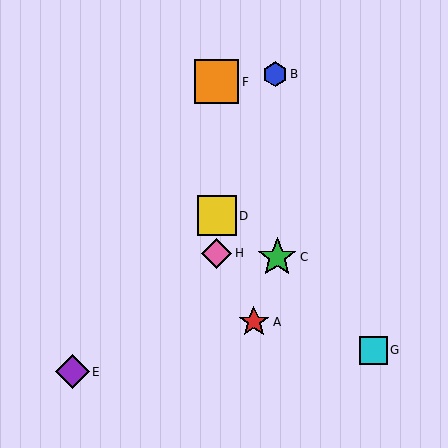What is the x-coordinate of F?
Object F is at x≈217.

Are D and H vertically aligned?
Yes, both are at x≈217.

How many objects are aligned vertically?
3 objects (D, F, H) are aligned vertically.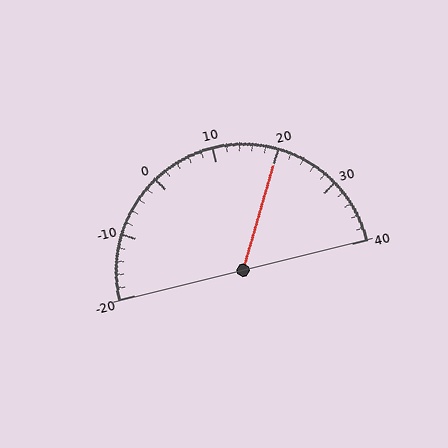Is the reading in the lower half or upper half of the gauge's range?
The reading is in the upper half of the range (-20 to 40).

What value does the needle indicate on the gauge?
The needle indicates approximately 20.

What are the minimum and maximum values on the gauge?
The gauge ranges from -20 to 40.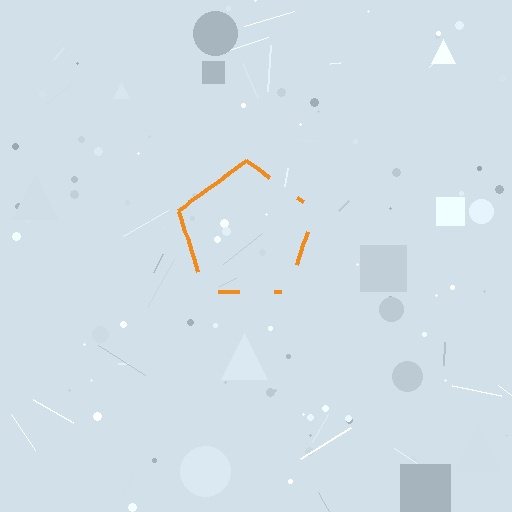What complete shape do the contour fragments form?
The contour fragments form a pentagon.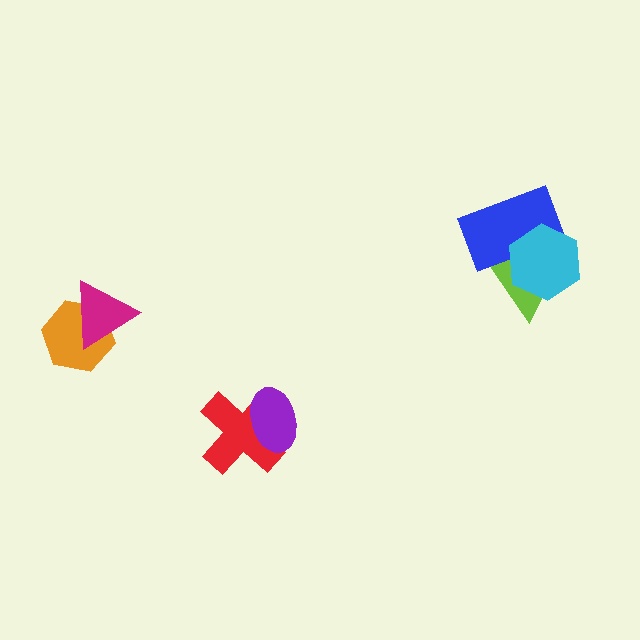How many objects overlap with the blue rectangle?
2 objects overlap with the blue rectangle.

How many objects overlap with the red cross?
1 object overlaps with the red cross.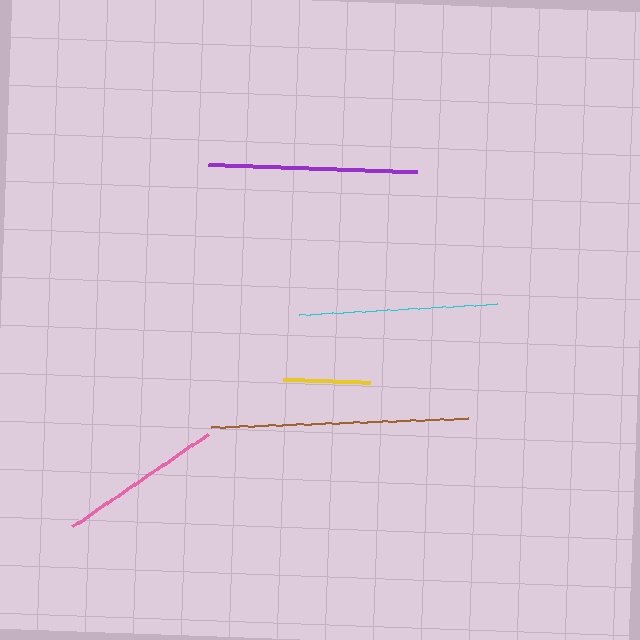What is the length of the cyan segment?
The cyan segment is approximately 198 pixels long.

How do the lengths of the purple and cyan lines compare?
The purple and cyan lines are approximately the same length.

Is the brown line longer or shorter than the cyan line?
The brown line is longer than the cyan line.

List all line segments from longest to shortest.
From longest to shortest: brown, purple, cyan, pink, yellow.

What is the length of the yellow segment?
The yellow segment is approximately 87 pixels long.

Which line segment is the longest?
The brown line is the longest at approximately 257 pixels.